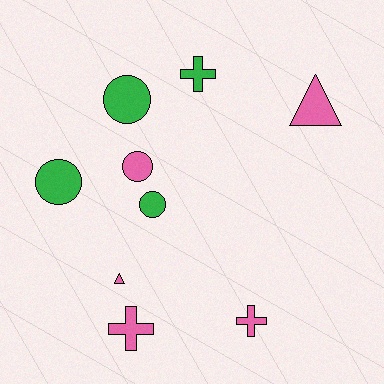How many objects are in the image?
There are 9 objects.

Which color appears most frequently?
Pink, with 5 objects.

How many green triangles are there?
There are no green triangles.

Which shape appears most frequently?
Circle, with 4 objects.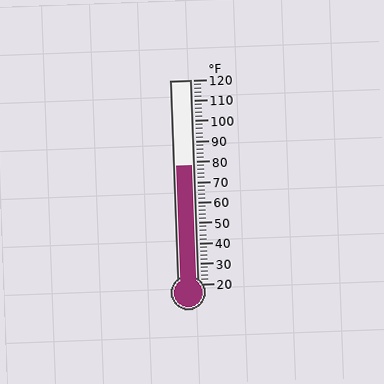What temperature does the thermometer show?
The thermometer shows approximately 78°F.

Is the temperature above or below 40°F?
The temperature is above 40°F.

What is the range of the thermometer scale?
The thermometer scale ranges from 20°F to 120°F.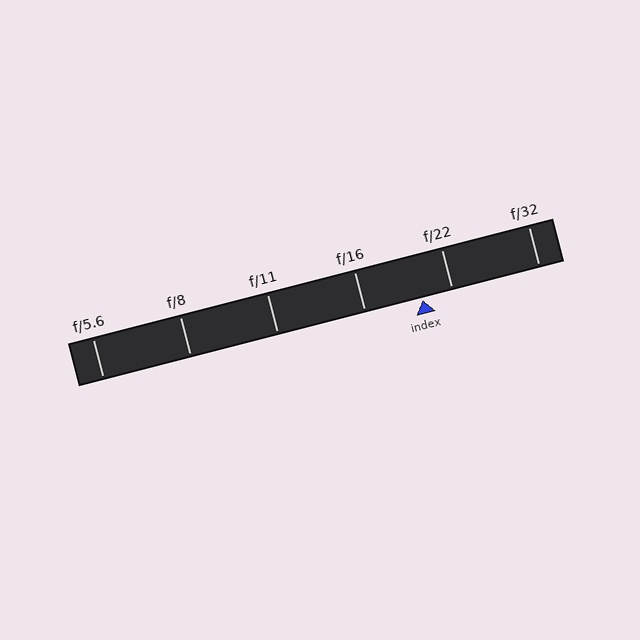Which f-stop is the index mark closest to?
The index mark is closest to f/22.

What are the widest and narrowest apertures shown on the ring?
The widest aperture shown is f/5.6 and the narrowest is f/32.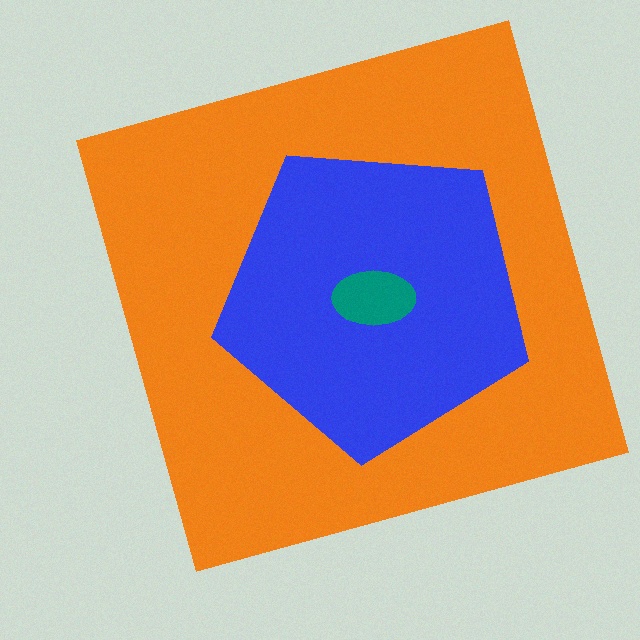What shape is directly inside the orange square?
The blue pentagon.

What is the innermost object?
The teal ellipse.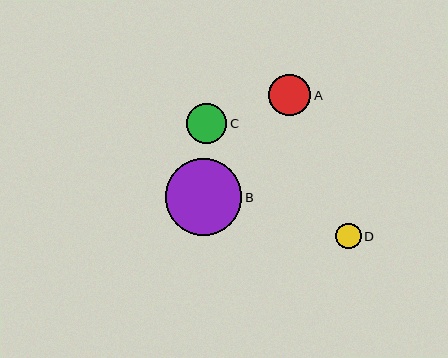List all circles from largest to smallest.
From largest to smallest: B, A, C, D.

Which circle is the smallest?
Circle D is the smallest with a size of approximately 25 pixels.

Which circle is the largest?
Circle B is the largest with a size of approximately 77 pixels.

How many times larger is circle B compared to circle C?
Circle B is approximately 1.9 times the size of circle C.